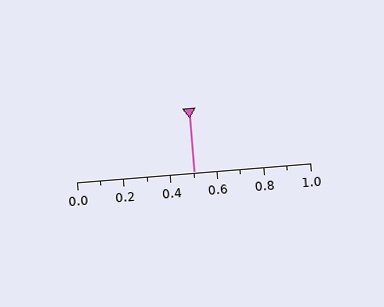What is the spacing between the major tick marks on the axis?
The major ticks are spaced 0.2 apart.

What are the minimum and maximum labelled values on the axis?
The axis runs from 0.0 to 1.0.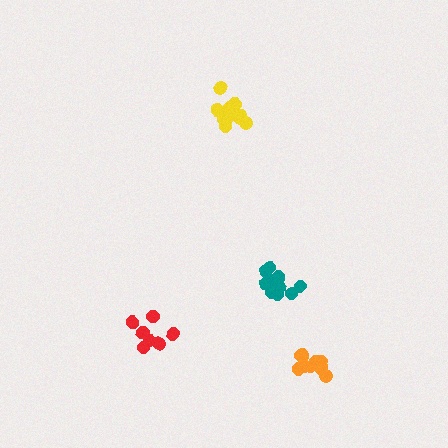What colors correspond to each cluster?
The clusters are colored: orange, teal, red, yellow.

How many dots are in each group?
Group 1: 11 dots, Group 2: 12 dots, Group 3: 7 dots, Group 4: 12 dots (42 total).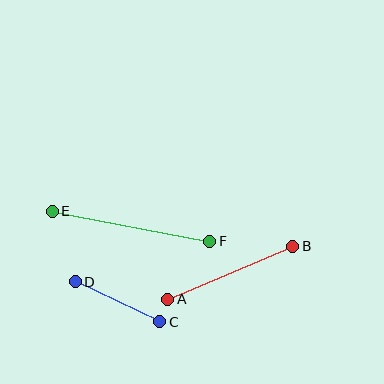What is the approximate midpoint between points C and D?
The midpoint is at approximately (117, 302) pixels.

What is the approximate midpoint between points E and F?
The midpoint is at approximately (131, 226) pixels.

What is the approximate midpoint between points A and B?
The midpoint is at approximately (230, 273) pixels.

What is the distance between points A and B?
The distance is approximately 136 pixels.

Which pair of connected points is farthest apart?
Points E and F are farthest apart.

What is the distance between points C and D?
The distance is approximately 93 pixels.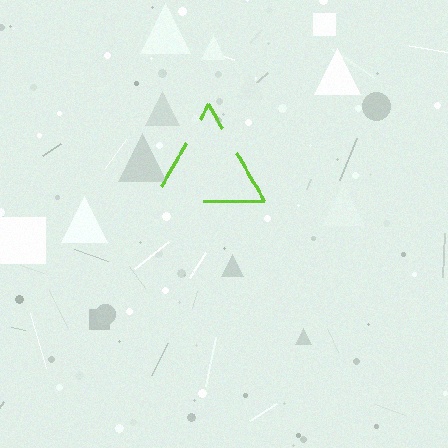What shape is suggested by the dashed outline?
The dashed outline suggests a triangle.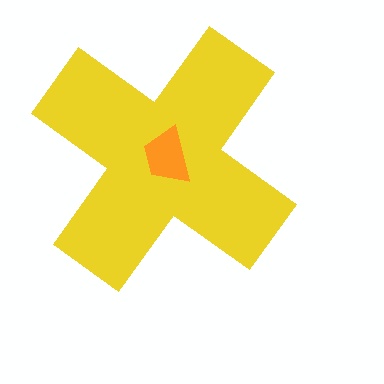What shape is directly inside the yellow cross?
The orange trapezoid.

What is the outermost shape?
The yellow cross.